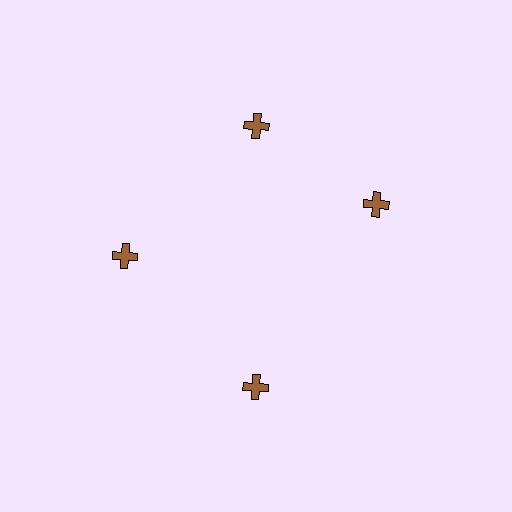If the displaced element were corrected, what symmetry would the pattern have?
It would have 4-fold rotational symmetry — the pattern would map onto itself every 90 degrees.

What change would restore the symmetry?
The symmetry would be restored by rotating it back into even spacing with its neighbors so that all 4 crosses sit at equal angles and equal distance from the center.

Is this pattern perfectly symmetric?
No. The 4 brown crosses are arranged in a ring, but one element near the 3 o'clock position is rotated out of alignment along the ring, breaking the 4-fold rotational symmetry.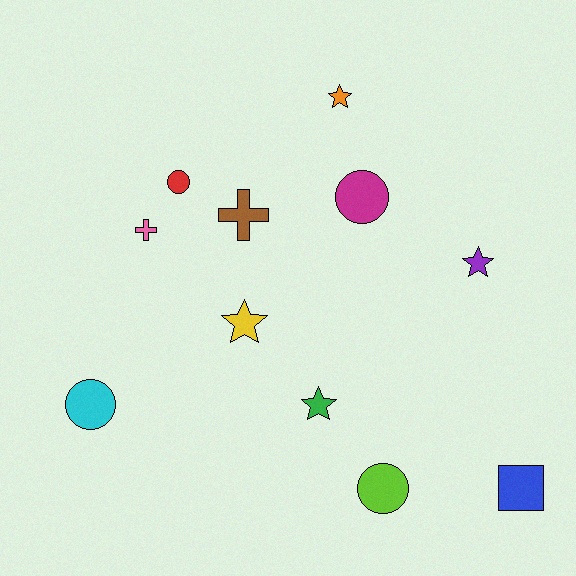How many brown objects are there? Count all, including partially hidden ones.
There is 1 brown object.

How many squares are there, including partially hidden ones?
There is 1 square.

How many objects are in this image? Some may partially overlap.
There are 11 objects.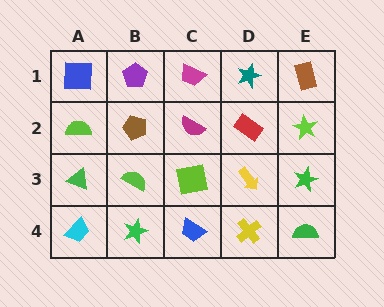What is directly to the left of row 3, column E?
A yellow arrow.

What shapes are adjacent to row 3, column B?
A brown pentagon (row 2, column B), a green star (row 4, column B), a green triangle (row 3, column A), a lime square (row 3, column C).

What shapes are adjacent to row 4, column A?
A green triangle (row 3, column A), a green star (row 4, column B).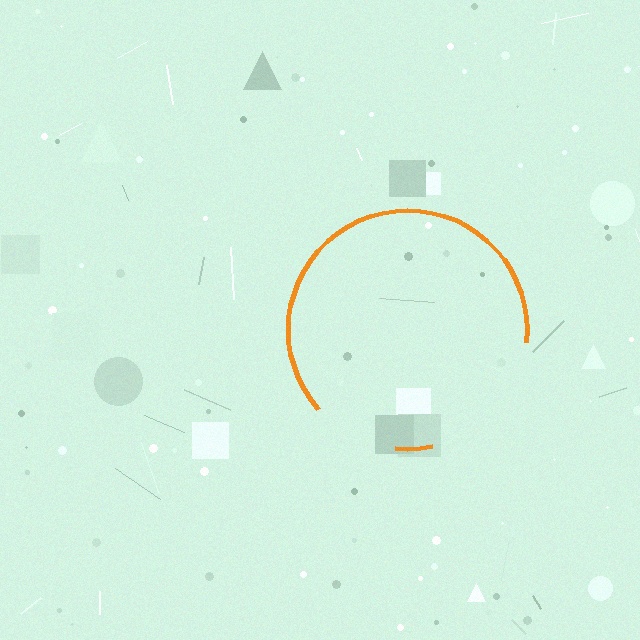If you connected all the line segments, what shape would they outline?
They would outline a circle.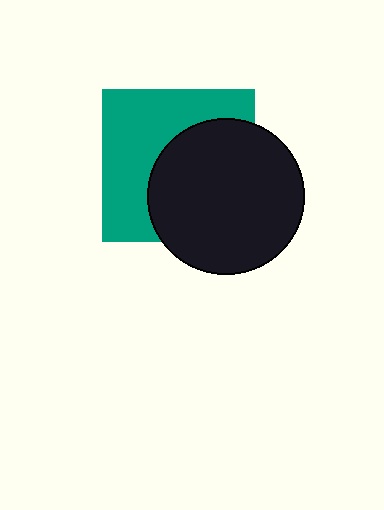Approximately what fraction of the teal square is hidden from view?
Roughly 50% of the teal square is hidden behind the black circle.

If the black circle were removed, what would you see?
You would see the complete teal square.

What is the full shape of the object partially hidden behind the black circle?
The partially hidden object is a teal square.